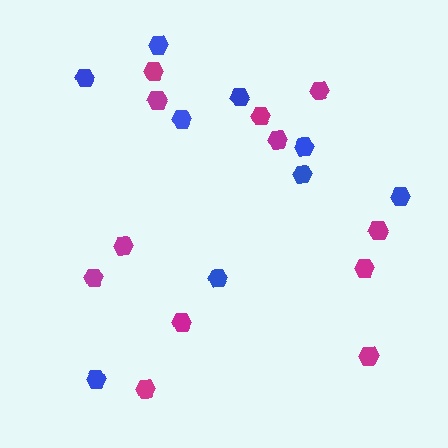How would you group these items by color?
There are 2 groups: one group of blue hexagons (9) and one group of magenta hexagons (12).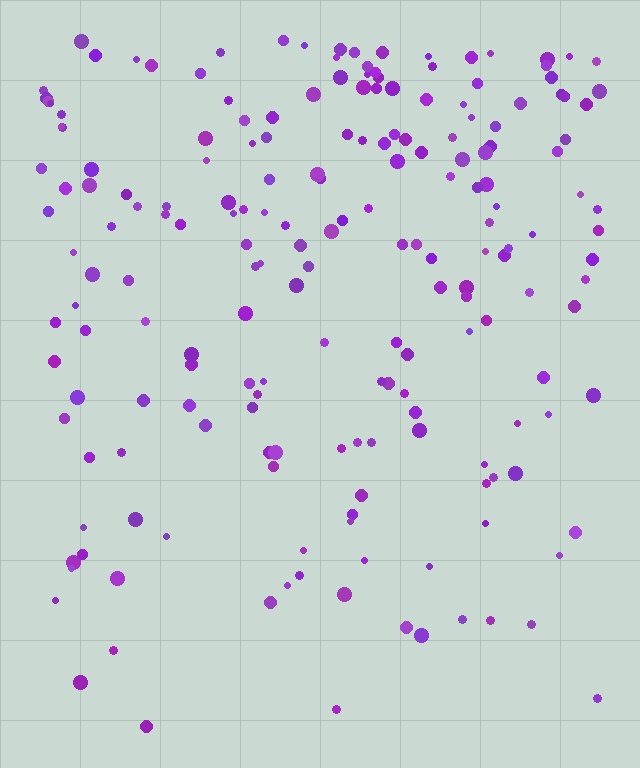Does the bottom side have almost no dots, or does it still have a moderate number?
Still a moderate number, just noticeably fewer than the top.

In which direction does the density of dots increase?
From bottom to top, with the top side densest.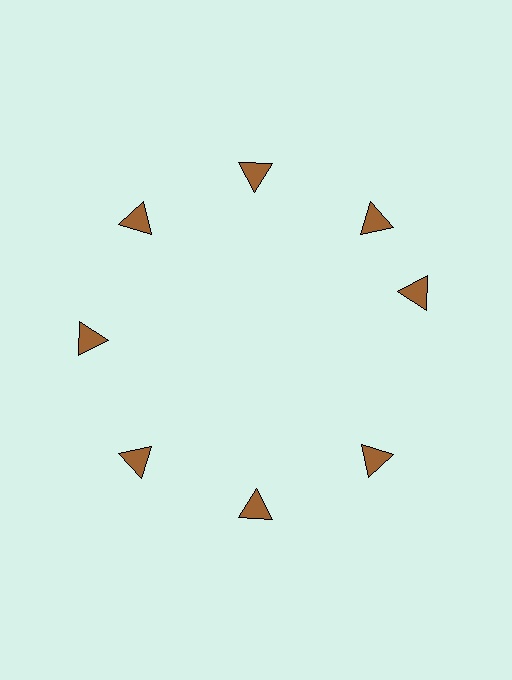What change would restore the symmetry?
The symmetry would be restored by rotating it back into even spacing with its neighbors so that all 8 triangles sit at equal angles and equal distance from the center.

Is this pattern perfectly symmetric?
No. The 8 brown triangles are arranged in a ring, but one element near the 3 o'clock position is rotated out of alignment along the ring, breaking the 8-fold rotational symmetry.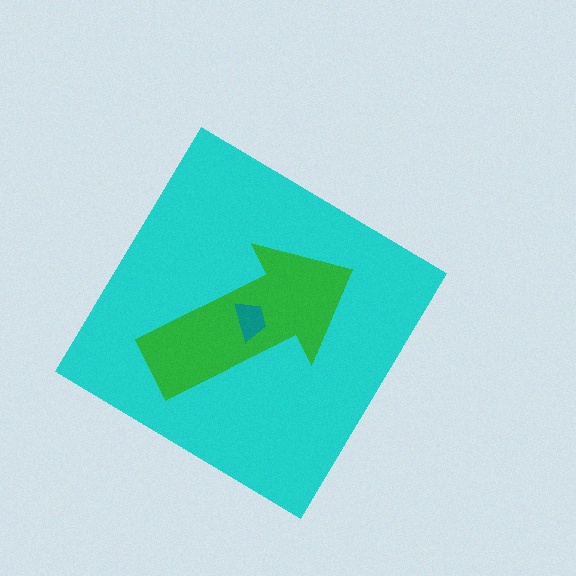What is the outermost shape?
The cyan diamond.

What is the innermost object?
The teal trapezoid.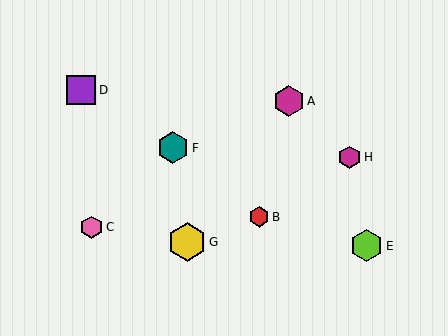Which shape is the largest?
The yellow hexagon (labeled G) is the largest.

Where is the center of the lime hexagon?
The center of the lime hexagon is at (366, 246).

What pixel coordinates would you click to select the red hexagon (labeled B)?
Click at (259, 217) to select the red hexagon B.